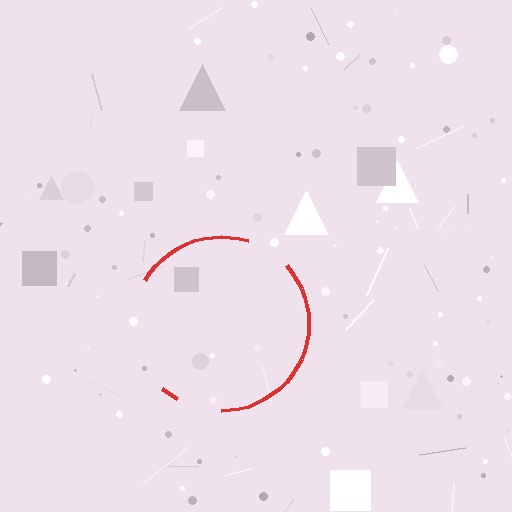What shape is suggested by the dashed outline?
The dashed outline suggests a circle.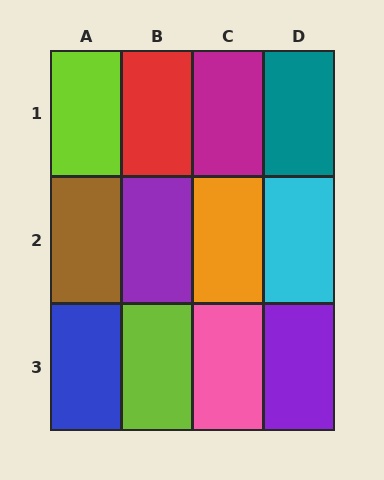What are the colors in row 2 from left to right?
Brown, purple, orange, cyan.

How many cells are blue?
1 cell is blue.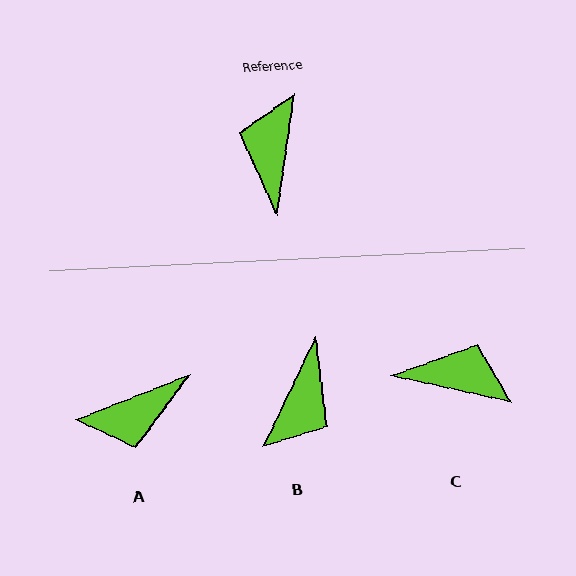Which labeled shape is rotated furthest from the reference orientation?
B, about 163 degrees away.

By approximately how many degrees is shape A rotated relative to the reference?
Approximately 120 degrees counter-clockwise.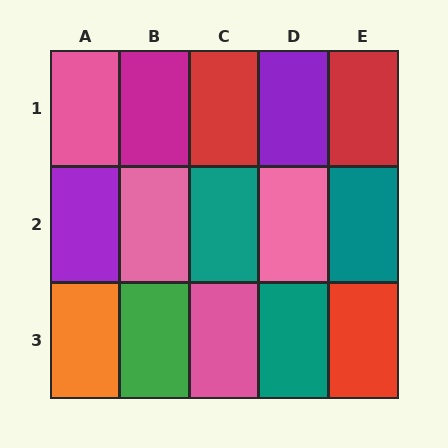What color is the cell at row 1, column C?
Red.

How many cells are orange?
1 cell is orange.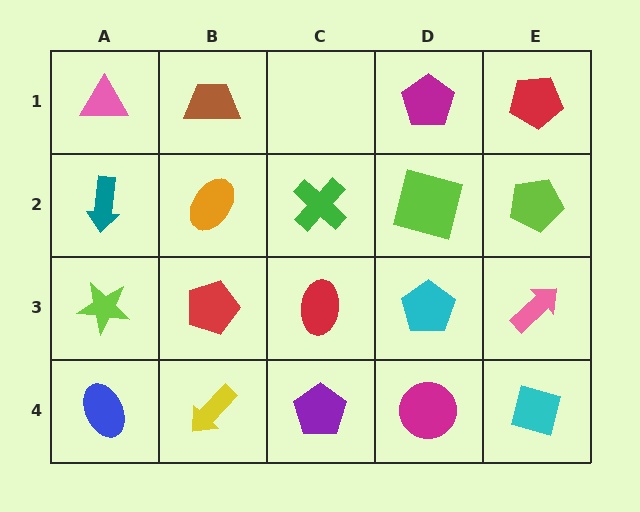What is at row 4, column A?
A blue ellipse.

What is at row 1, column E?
A red pentagon.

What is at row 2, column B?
An orange ellipse.